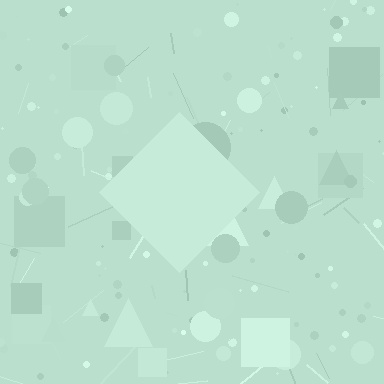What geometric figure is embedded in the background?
A diamond is embedded in the background.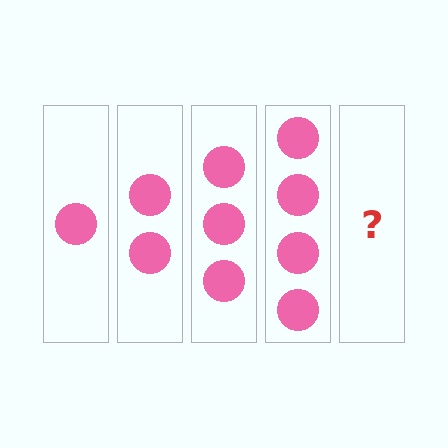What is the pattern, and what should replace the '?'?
The pattern is that each step adds one more circle. The '?' should be 5 circles.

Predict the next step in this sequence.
The next step is 5 circles.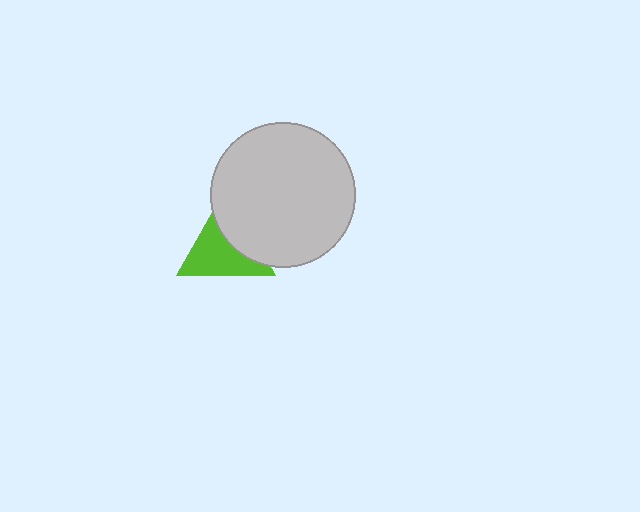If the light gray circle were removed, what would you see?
You would see the complete lime triangle.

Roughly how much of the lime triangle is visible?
About half of it is visible (roughly 60%).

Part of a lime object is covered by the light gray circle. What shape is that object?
It is a triangle.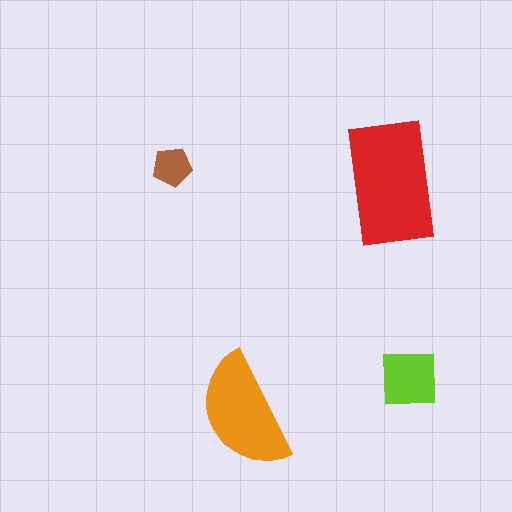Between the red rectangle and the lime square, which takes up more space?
The red rectangle.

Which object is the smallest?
The brown pentagon.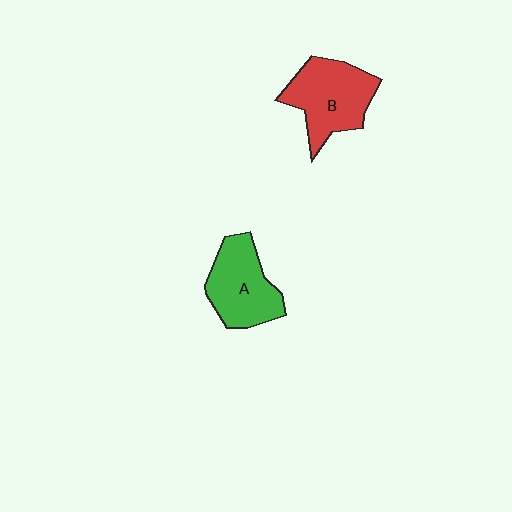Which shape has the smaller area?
Shape A (green).